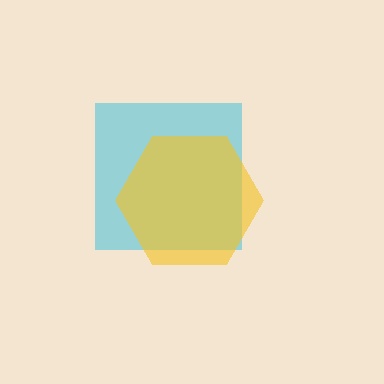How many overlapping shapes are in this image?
There are 2 overlapping shapes in the image.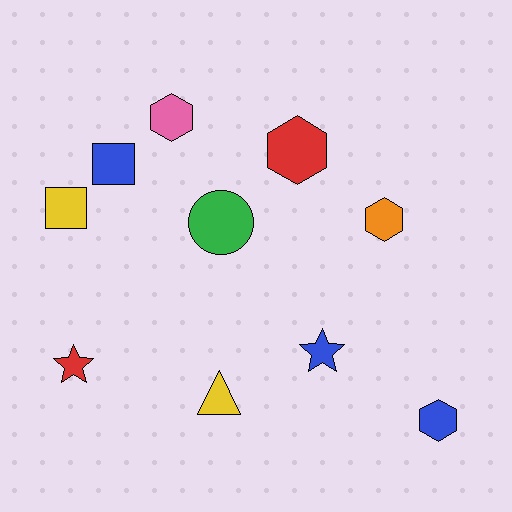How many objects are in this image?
There are 10 objects.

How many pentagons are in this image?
There are no pentagons.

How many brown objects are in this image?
There are no brown objects.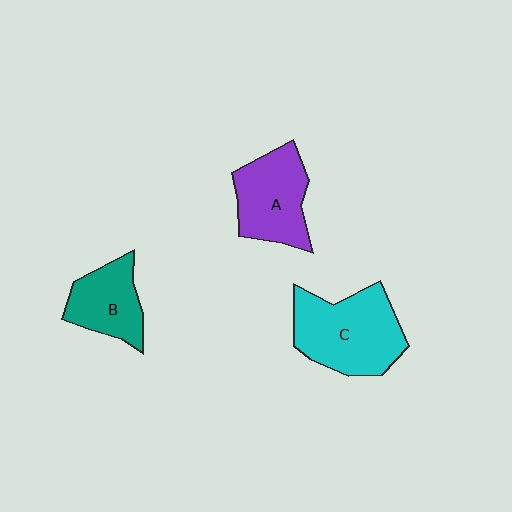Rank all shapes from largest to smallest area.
From largest to smallest: C (cyan), A (purple), B (teal).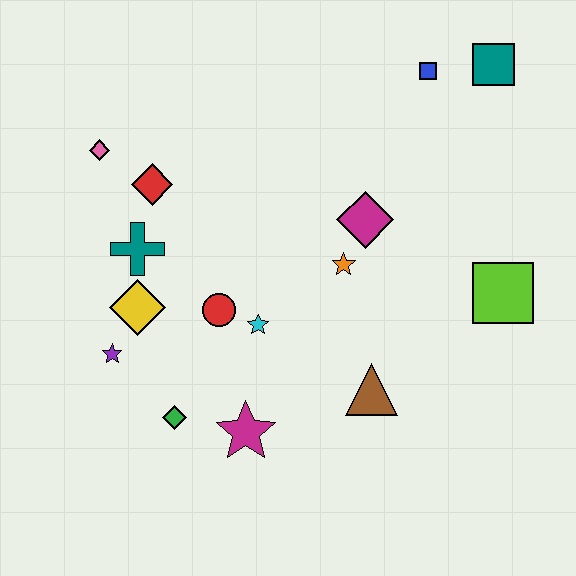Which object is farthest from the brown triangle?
The pink diamond is farthest from the brown triangle.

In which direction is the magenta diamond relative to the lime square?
The magenta diamond is to the left of the lime square.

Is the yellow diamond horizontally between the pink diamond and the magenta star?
Yes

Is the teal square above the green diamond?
Yes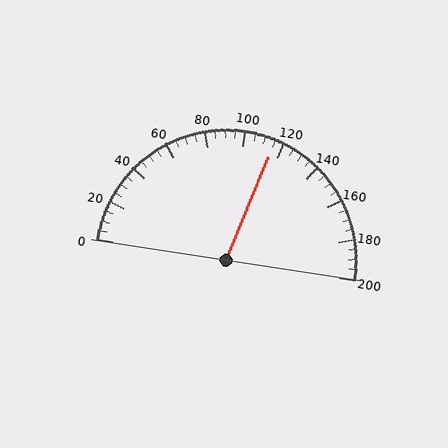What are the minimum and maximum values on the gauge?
The gauge ranges from 0 to 200.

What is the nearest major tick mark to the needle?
The nearest major tick mark is 120.